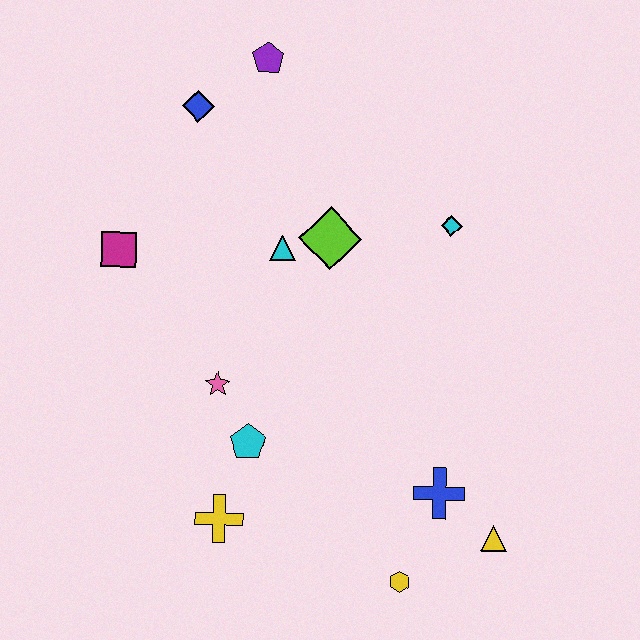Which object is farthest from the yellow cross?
The purple pentagon is farthest from the yellow cross.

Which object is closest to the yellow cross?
The cyan pentagon is closest to the yellow cross.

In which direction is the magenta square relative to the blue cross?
The magenta square is to the left of the blue cross.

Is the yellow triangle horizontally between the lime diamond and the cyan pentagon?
No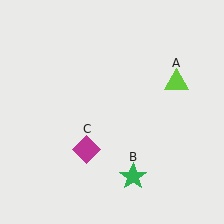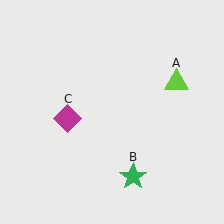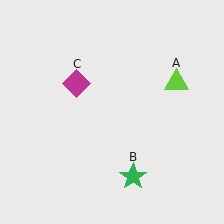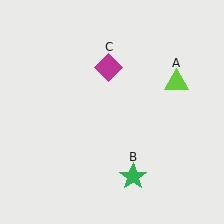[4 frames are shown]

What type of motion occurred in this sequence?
The magenta diamond (object C) rotated clockwise around the center of the scene.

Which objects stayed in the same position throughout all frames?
Lime triangle (object A) and green star (object B) remained stationary.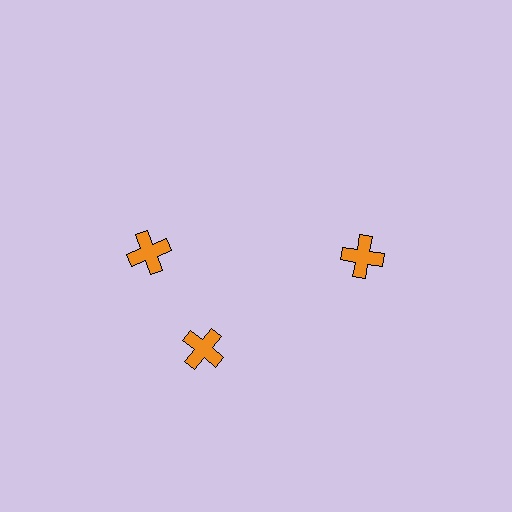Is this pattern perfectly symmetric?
No. The 3 orange crosses are arranged in a ring, but one element near the 11 o'clock position is rotated out of alignment along the ring, breaking the 3-fold rotational symmetry.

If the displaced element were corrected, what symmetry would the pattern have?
It would have 3-fold rotational symmetry — the pattern would map onto itself every 120 degrees.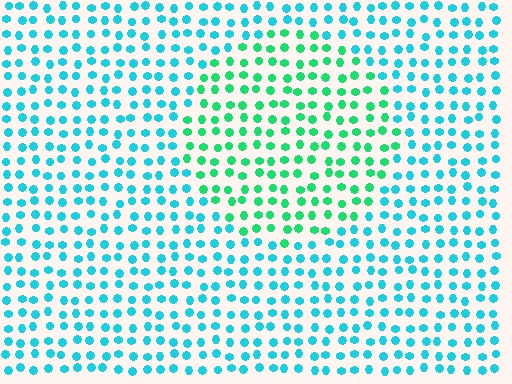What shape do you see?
I see a circle.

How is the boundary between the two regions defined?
The boundary is defined purely by a slight shift in hue (about 39 degrees). Spacing, size, and orientation are identical on both sides.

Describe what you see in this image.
The image is filled with small cyan elements in a uniform arrangement. A circle-shaped region is visible where the elements are tinted to a slightly different hue, forming a subtle color boundary.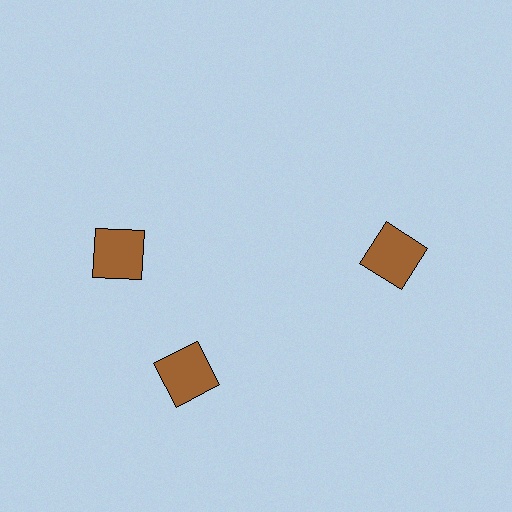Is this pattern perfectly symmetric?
No. The 3 brown squares are arranged in a ring, but one element near the 11 o'clock position is rotated out of alignment along the ring, breaking the 3-fold rotational symmetry.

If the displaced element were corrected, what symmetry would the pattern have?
It would have 3-fold rotational symmetry — the pattern would map onto itself every 120 degrees.